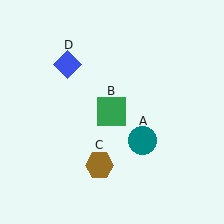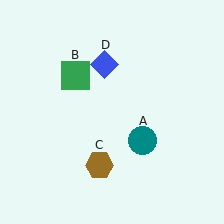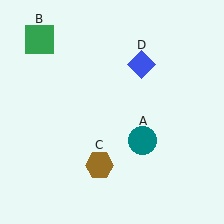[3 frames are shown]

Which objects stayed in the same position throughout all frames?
Teal circle (object A) and brown hexagon (object C) remained stationary.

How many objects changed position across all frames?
2 objects changed position: green square (object B), blue diamond (object D).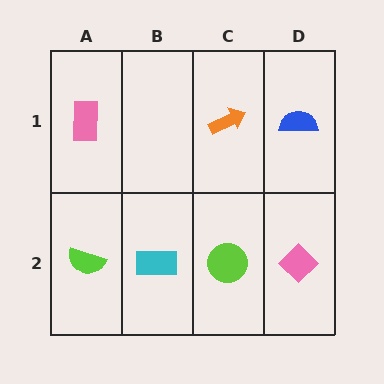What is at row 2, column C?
A lime circle.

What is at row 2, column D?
A pink diamond.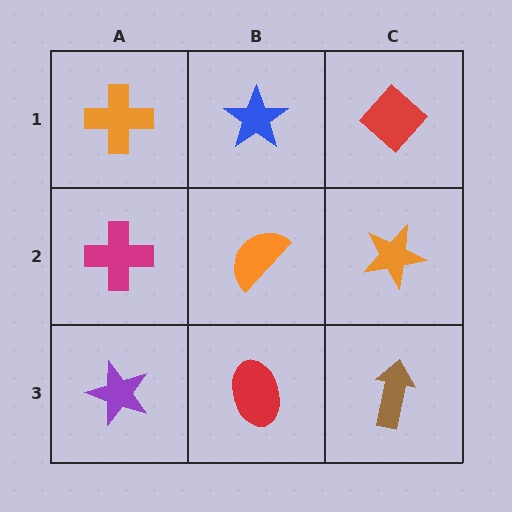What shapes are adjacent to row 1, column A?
A magenta cross (row 2, column A), a blue star (row 1, column B).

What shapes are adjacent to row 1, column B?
An orange semicircle (row 2, column B), an orange cross (row 1, column A), a red diamond (row 1, column C).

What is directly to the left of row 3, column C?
A red ellipse.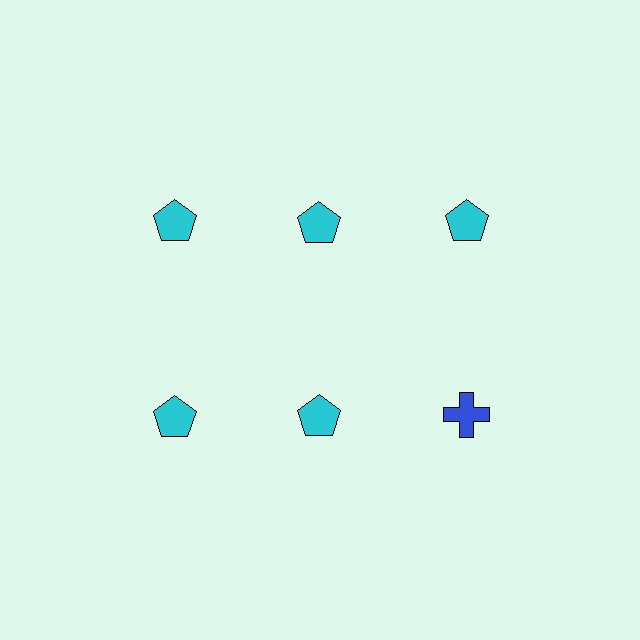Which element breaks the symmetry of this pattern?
The blue cross in the second row, center column breaks the symmetry. All other shapes are cyan pentagons.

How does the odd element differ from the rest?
It differs in both color (blue instead of cyan) and shape (cross instead of pentagon).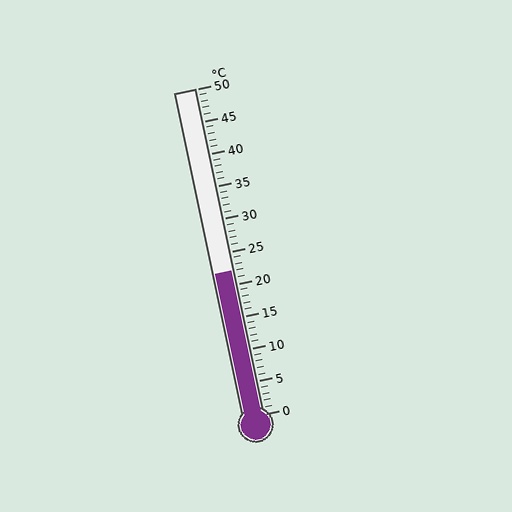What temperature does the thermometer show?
The thermometer shows approximately 22°C.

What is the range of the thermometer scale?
The thermometer scale ranges from 0°C to 50°C.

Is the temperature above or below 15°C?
The temperature is above 15°C.